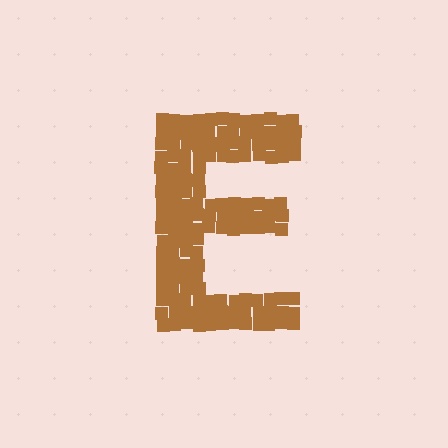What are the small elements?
The small elements are squares.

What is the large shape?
The large shape is the letter E.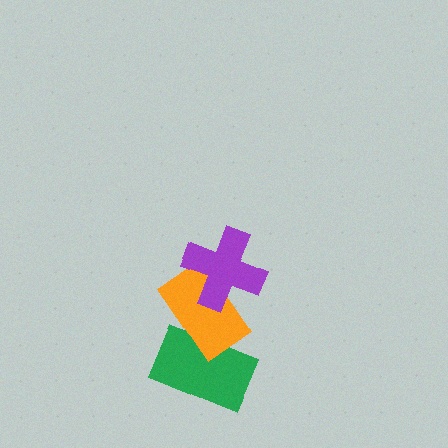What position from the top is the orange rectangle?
The orange rectangle is 2nd from the top.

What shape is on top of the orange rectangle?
The purple cross is on top of the orange rectangle.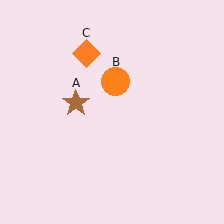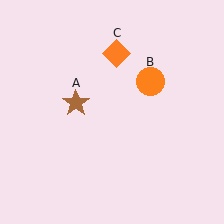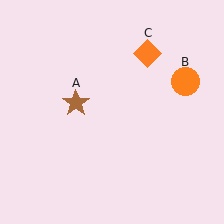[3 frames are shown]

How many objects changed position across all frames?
2 objects changed position: orange circle (object B), orange diamond (object C).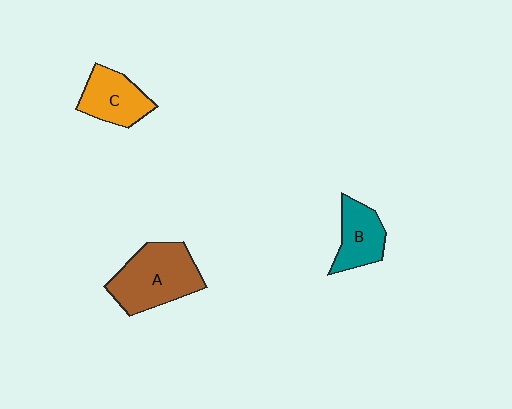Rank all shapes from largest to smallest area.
From largest to smallest: A (brown), C (orange), B (teal).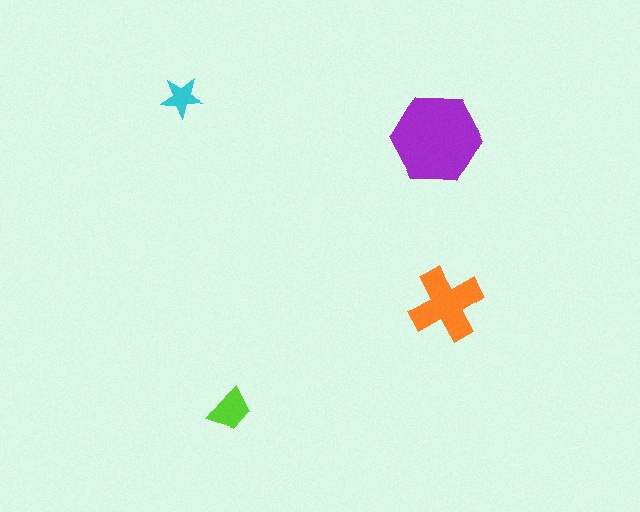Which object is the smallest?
The cyan star.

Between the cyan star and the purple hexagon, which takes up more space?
The purple hexagon.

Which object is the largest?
The purple hexagon.